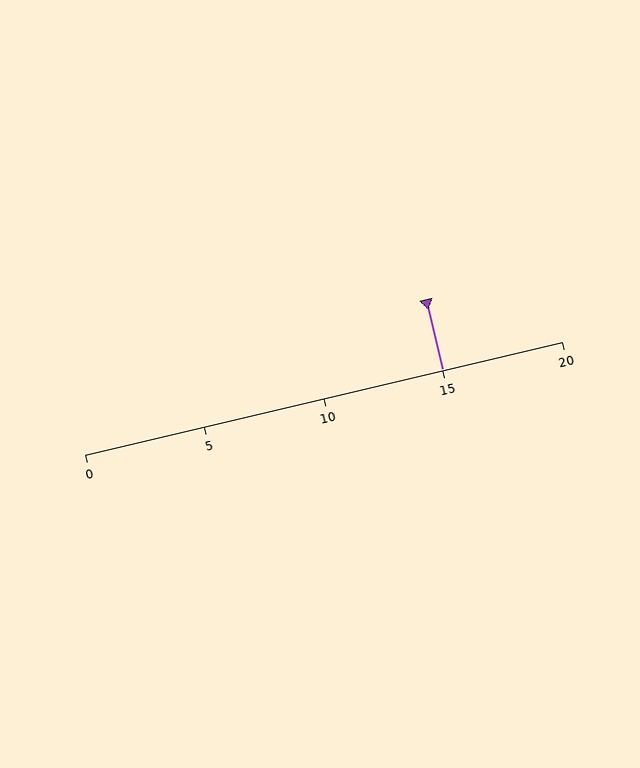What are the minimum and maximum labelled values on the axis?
The axis runs from 0 to 20.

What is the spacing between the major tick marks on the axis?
The major ticks are spaced 5 apart.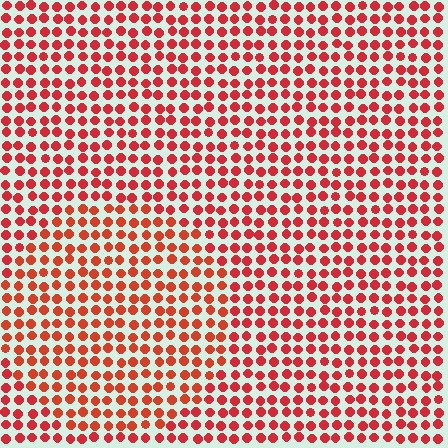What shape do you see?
I see a circle.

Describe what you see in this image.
The image is filled with small red elements in a uniform arrangement. A circle-shaped region is visible where the elements are tinted to a slightly different hue, forming a subtle color boundary.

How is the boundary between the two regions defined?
The boundary is defined purely by a slight shift in hue (about 13 degrees). Spacing, size, and orientation are identical on both sides.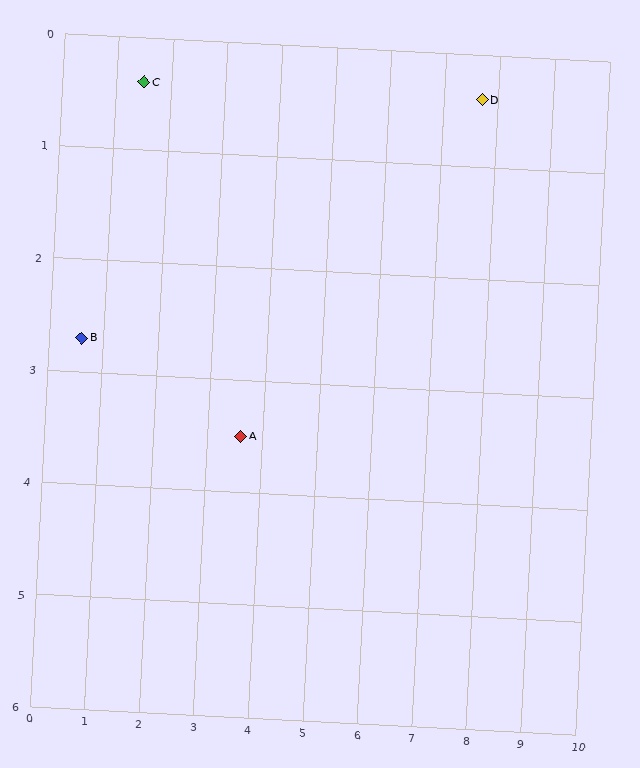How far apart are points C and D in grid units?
Points C and D are about 6.2 grid units apart.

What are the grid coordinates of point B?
Point B is at approximately (0.6, 2.7).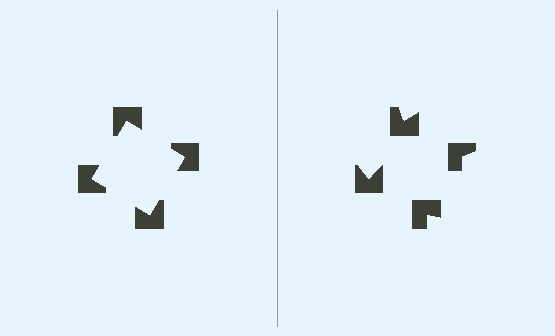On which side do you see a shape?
An illusory square appears on the left side. On the right side the wedge cuts are rotated, so no coherent shape forms.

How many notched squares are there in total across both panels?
8 — 4 on each side.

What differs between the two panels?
The notched squares are positioned identically on both sides; only the wedge orientations differ. On the left they align to a square; on the right they are misaligned.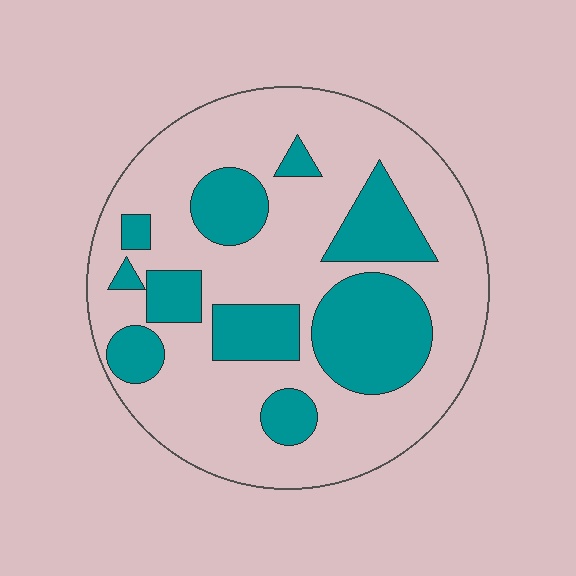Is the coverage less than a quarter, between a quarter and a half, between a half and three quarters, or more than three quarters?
Between a quarter and a half.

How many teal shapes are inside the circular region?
10.